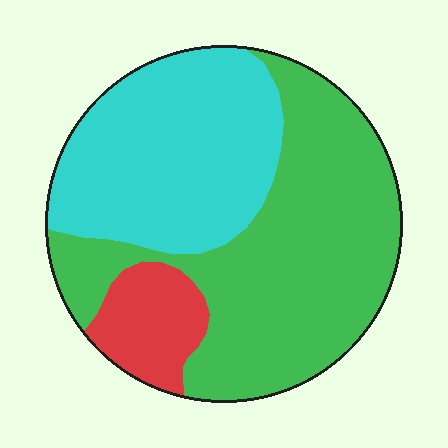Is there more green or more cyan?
Green.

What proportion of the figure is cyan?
Cyan covers around 35% of the figure.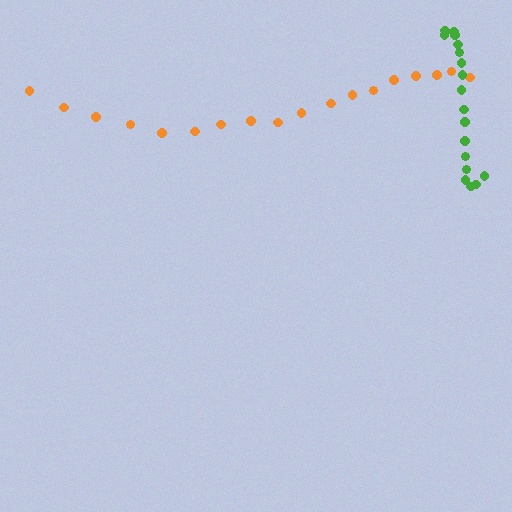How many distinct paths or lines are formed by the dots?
There are 2 distinct paths.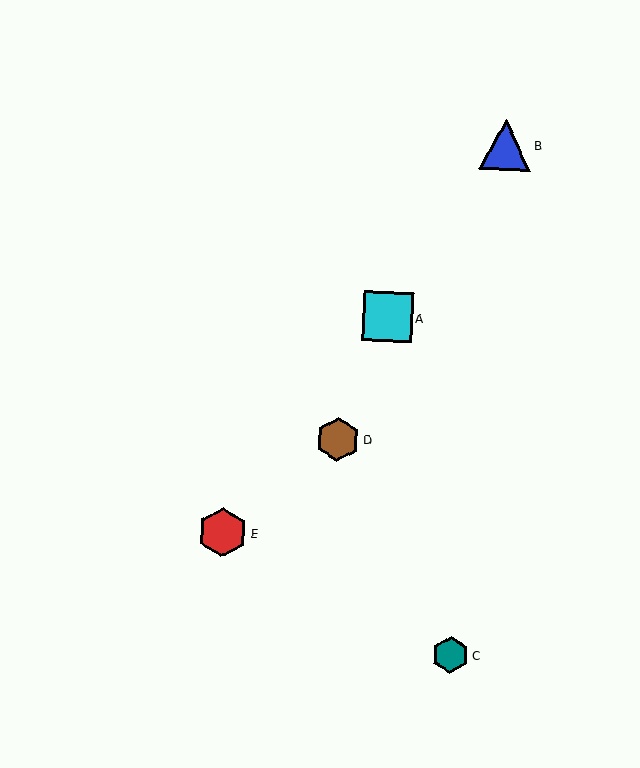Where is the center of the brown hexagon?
The center of the brown hexagon is at (338, 439).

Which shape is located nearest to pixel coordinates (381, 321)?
The cyan square (labeled A) at (388, 317) is nearest to that location.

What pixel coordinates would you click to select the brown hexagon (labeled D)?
Click at (338, 439) to select the brown hexagon D.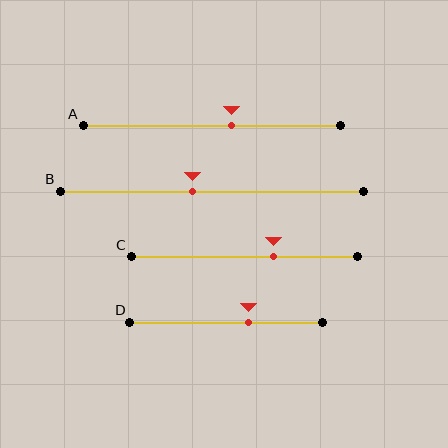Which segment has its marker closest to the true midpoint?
Segment B has its marker closest to the true midpoint.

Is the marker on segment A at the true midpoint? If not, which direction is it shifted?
No, the marker on segment A is shifted to the right by about 8% of the segment length.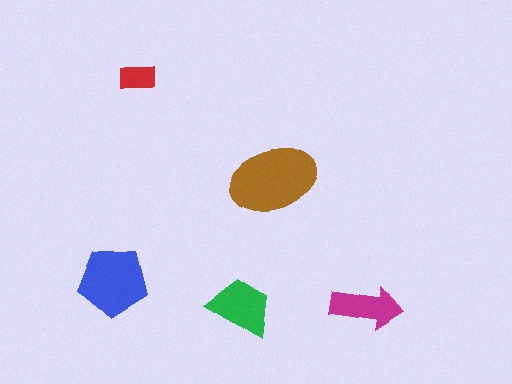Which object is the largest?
The brown ellipse.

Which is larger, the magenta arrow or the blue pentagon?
The blue pentagon.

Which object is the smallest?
The red rectangle.